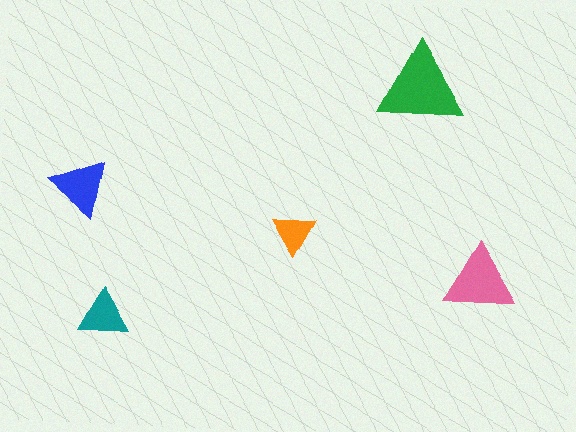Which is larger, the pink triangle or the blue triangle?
The pink one.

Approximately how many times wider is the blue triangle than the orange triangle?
About 1.5 times wider.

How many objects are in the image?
There are 5 objects in the image.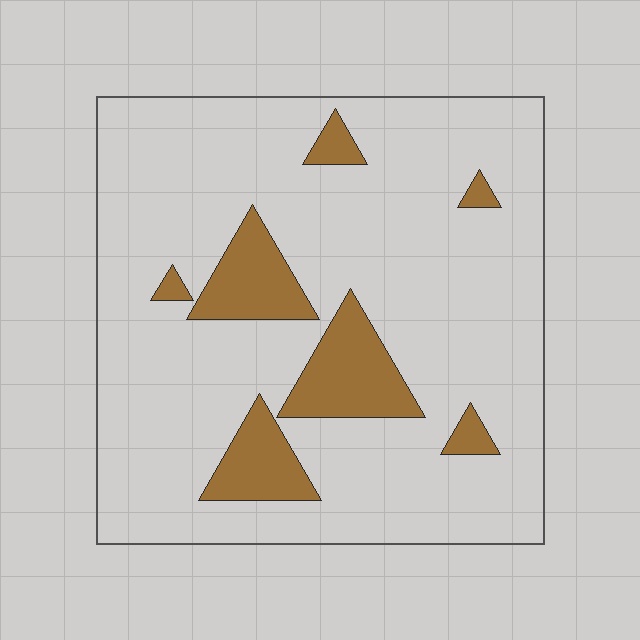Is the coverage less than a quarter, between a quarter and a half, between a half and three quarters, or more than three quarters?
Less than a quarter.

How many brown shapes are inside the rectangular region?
7.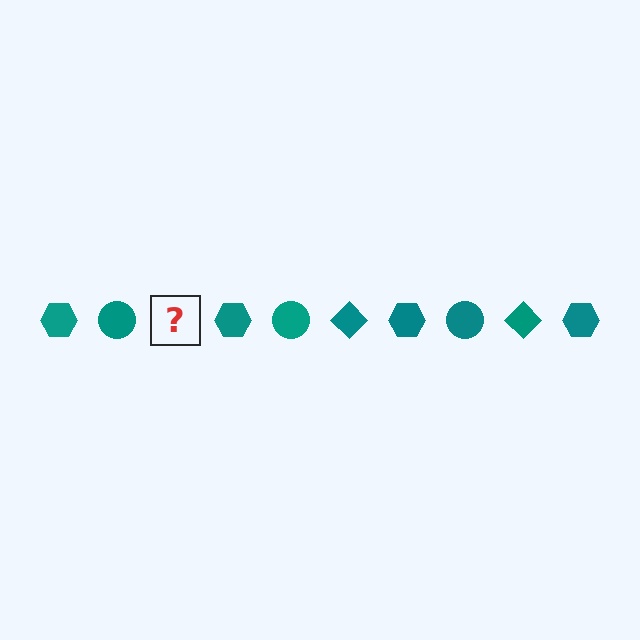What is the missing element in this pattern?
The missing element is a teal diamond.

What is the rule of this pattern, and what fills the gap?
The rule is that the pattern cycles through hexagon, circle, diamond shapes in teal. The gap should be filled with a teal diamond.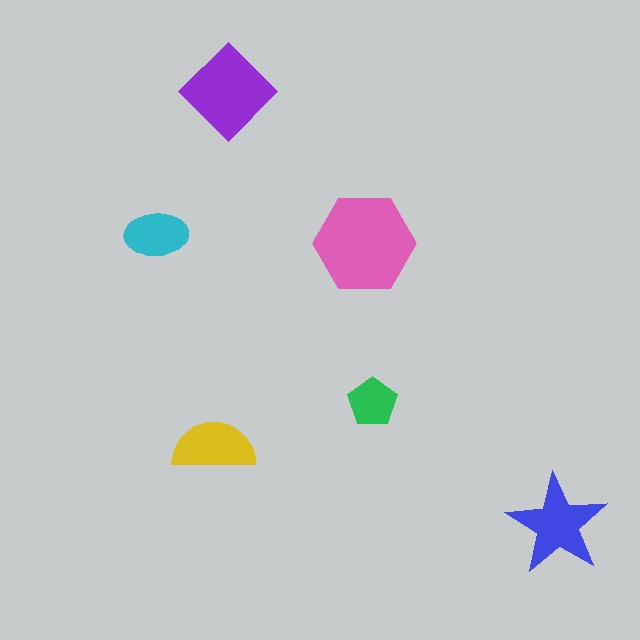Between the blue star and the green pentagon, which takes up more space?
The blue star.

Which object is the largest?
The pink hexagon.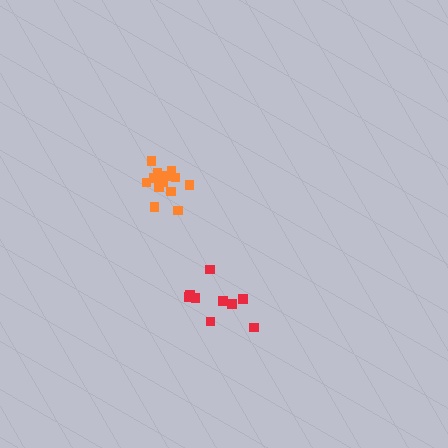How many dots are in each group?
Group 1: 9 dots, Group 2: 13 dots (22 total).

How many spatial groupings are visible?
There are 2 spatial groupings.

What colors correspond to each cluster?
The clusters are colored: red, orange.